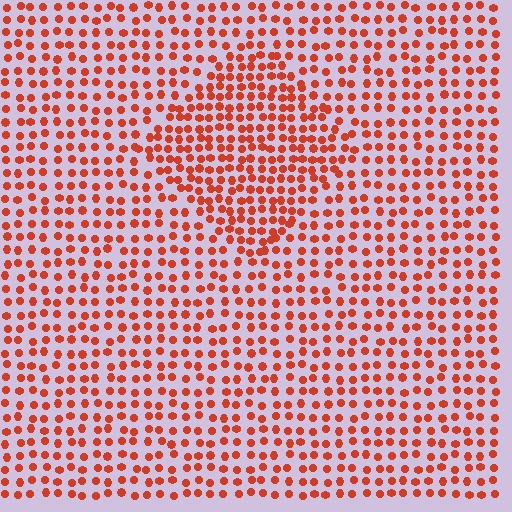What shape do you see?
I see a diamond.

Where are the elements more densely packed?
The elements are more densely packed inside the diamond boundary.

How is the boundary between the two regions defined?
The boundary is defined by a change in element density (approximately 1.6x ratio). All elements are the same color, size, and shape.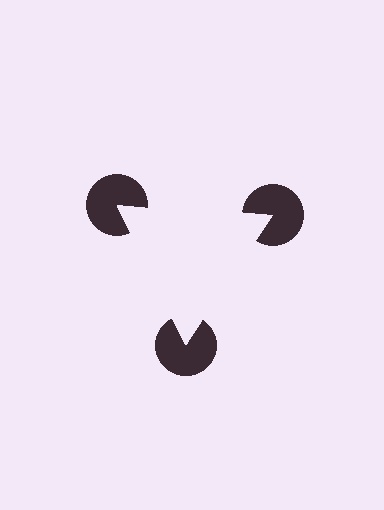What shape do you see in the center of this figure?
An illusory triangle — its edges are inferred from the aligned wedge cuts in the pac-man discs, not physically drawn.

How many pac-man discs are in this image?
There are 3 — one at each vertex of the illusory triangle.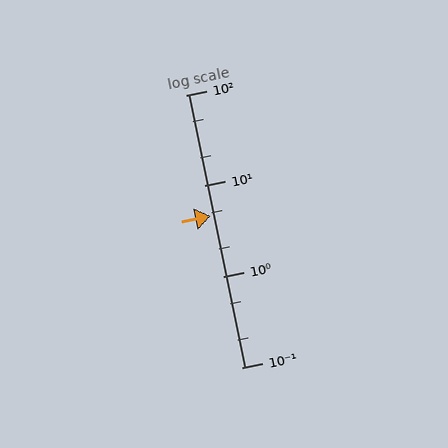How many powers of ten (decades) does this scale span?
The scale spans 3 decades, from 0.1 to 100.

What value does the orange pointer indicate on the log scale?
The pointer indicates approximately 4.7.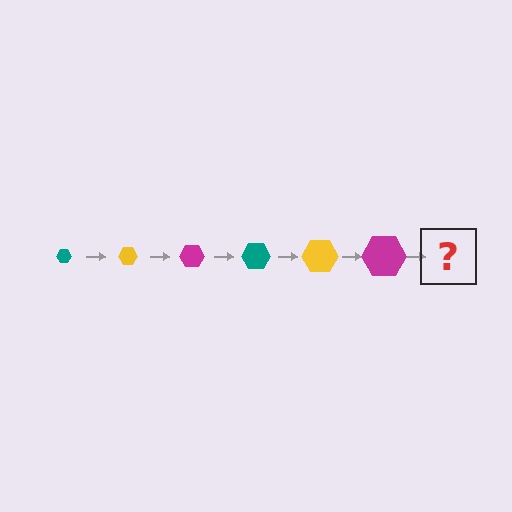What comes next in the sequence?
The next element should be a teal hexagon, larger than the previous one.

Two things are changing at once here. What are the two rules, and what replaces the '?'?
The two rules are that the hexagon grows larger each step and the color cycles through teal, yellow, and magenta. The '?' should be a teal hexagon, larger than the previous one.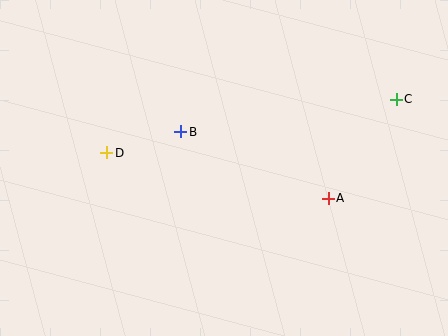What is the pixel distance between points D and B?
The distance between D and B is 77 pixels.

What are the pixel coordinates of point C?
Point C is at (396, 100).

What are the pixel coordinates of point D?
Point D is at (107, 153).